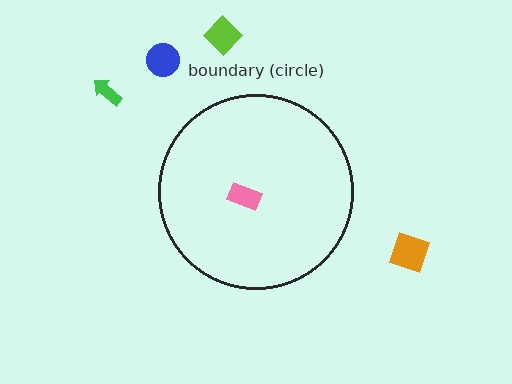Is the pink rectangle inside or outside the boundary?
Inside.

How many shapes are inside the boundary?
1 inside, 4 outside.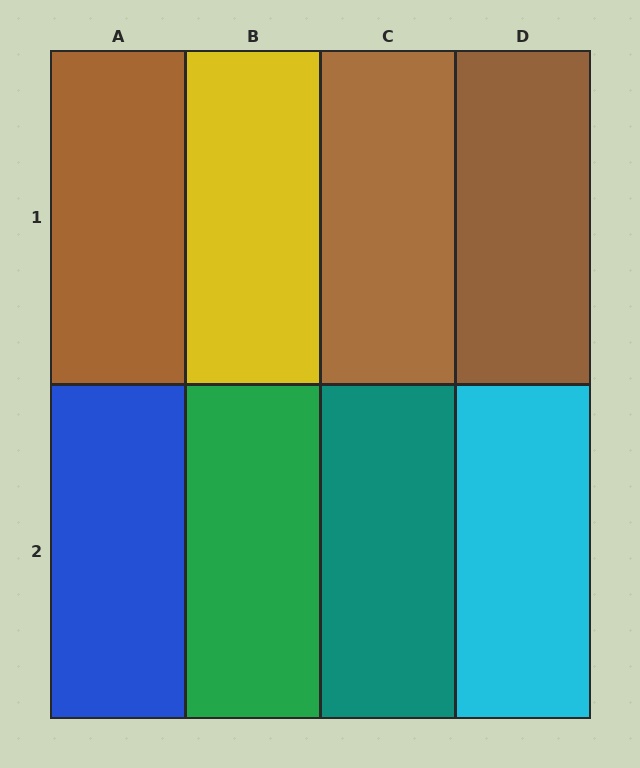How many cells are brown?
3 cells are brown.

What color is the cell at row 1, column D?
Brown.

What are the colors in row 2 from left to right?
Blue, green, teal, cyan.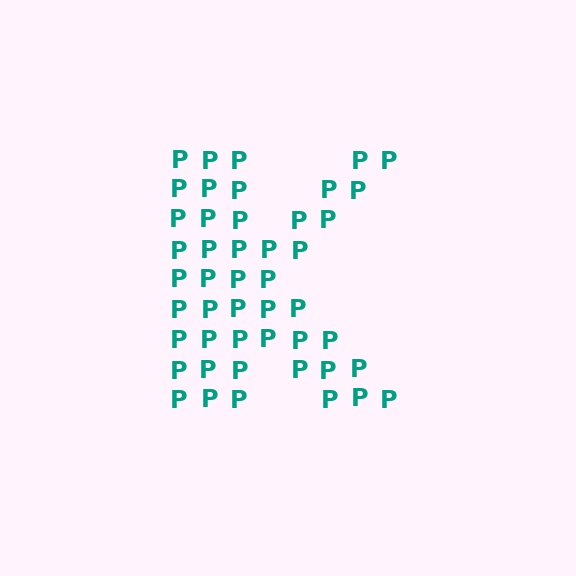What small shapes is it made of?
It is made of small letter P's.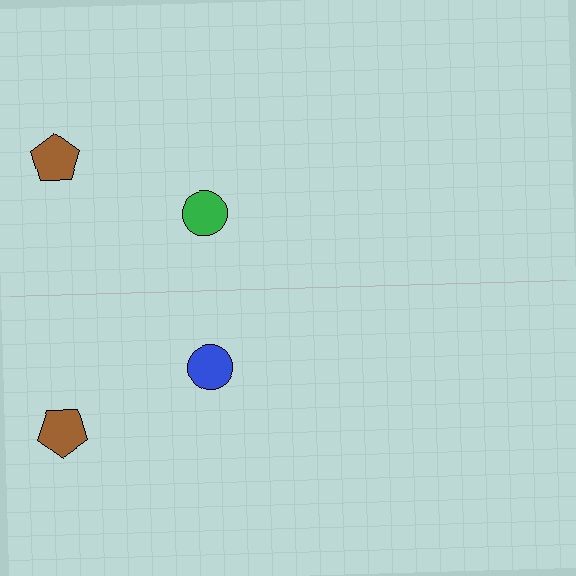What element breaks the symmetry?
The blue circle on the bottom side breaks the symmetry — its mirror counterpart is green.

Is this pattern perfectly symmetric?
No, the pattern is not perfectly symmetric. The blue circle on the bottom side breaks the symmetry — its mirror counterpart is green.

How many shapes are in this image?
There are 4 shapes in this image.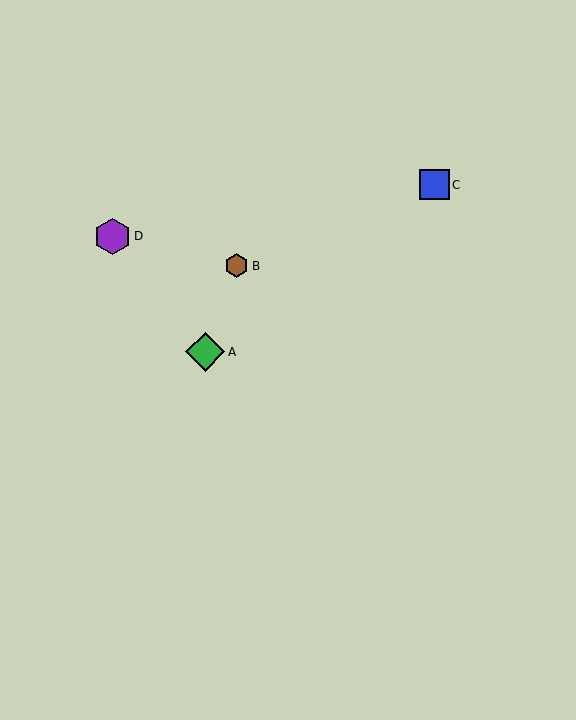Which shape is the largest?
The green diamond (labeled A) is the largest.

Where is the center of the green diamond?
The center of the green diamond is at (205, 352).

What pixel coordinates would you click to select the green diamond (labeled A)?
Click at (205, 352) to select the green diamond A.